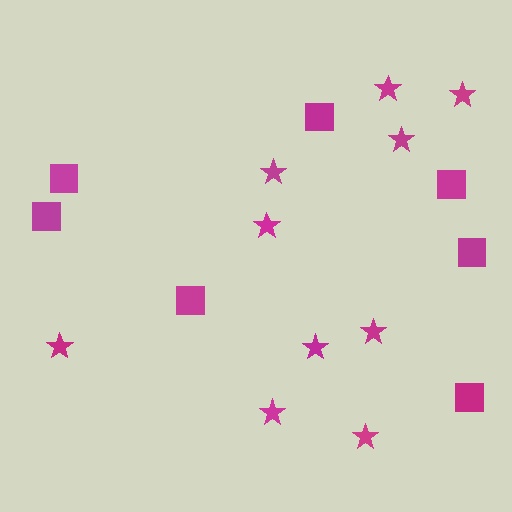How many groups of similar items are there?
There are 2 groups: one group of stars (10) and one group of squares (7).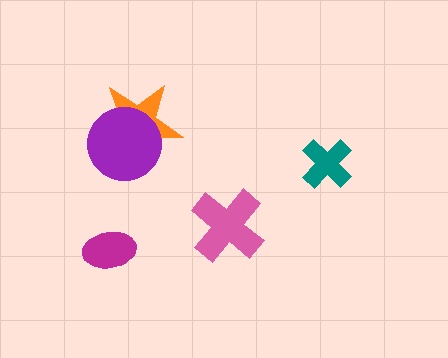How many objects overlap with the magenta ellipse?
0 objects overlap with the magenta ellipse.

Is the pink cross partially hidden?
No, no other shape covers it.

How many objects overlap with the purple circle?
1 object overlaps with the purple circle.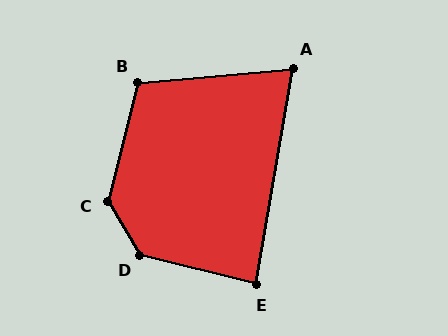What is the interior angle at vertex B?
Approximately 110 degrees (obtuse).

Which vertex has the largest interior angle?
D, at approximately 135 degrees.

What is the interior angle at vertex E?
Approximately 85 degrees (approximately right).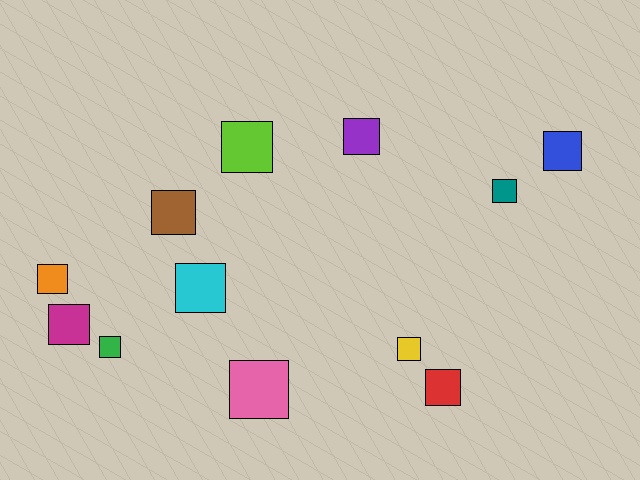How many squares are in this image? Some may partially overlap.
There are 12 squares.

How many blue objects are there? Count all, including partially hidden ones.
There is 1 blue object.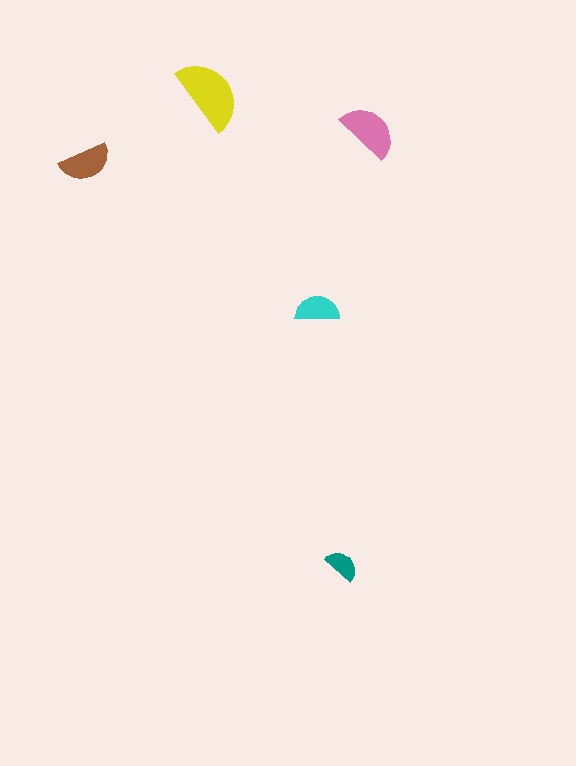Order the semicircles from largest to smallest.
the yellow one, the pink one, the brown one, the cyan one, the teal one.